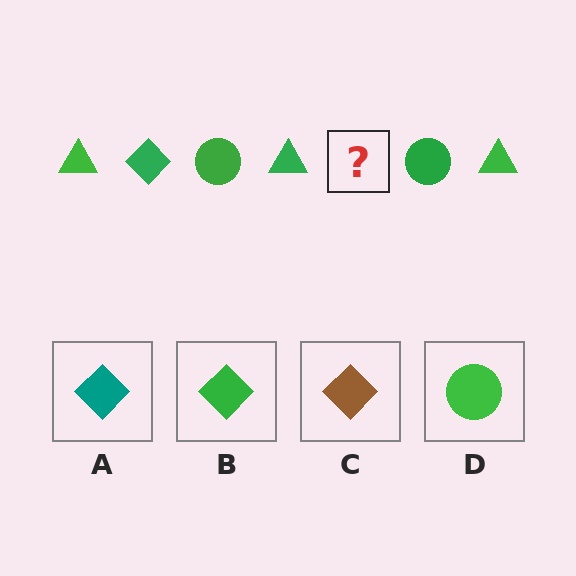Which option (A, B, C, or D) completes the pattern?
B.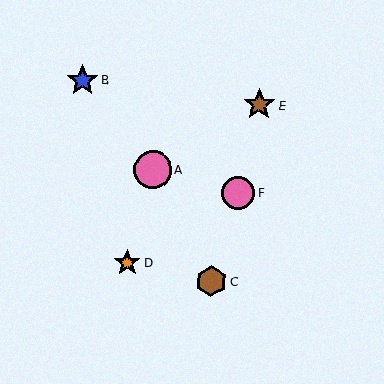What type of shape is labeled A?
Shape A is a pink circle.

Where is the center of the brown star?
The center of the brown star is at (259, 105).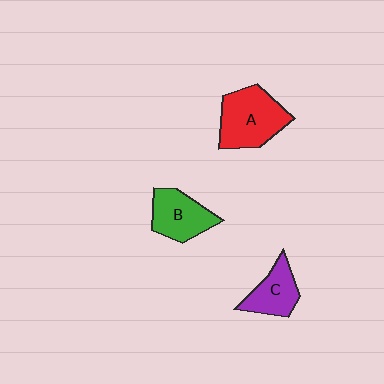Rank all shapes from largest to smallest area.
From largest to smallest: A (red), B (green), C (purple).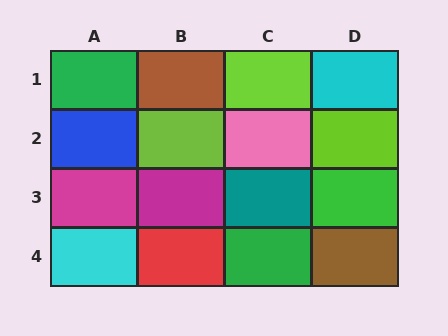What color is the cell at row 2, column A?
Blue.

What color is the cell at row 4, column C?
Green.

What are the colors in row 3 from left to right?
Magenta, magenta, teal, green.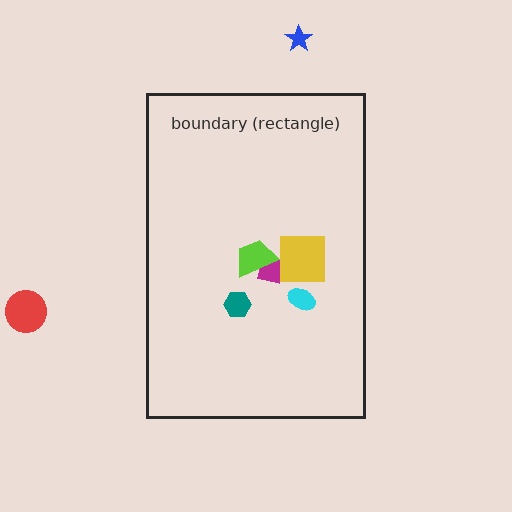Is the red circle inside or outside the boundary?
Outside.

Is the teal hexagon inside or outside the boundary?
Inside.